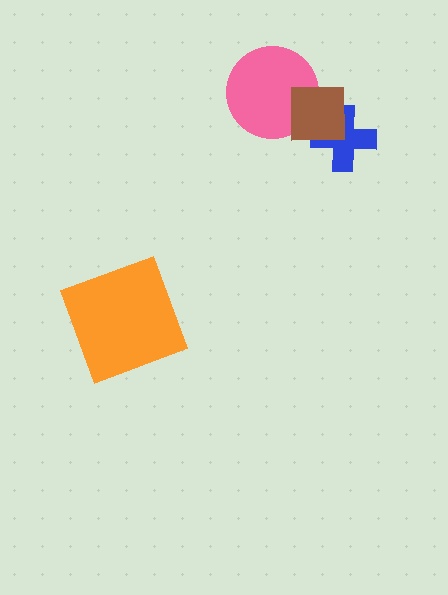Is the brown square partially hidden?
No, no other shape covers it.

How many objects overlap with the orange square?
0 objects overlap with the orange square.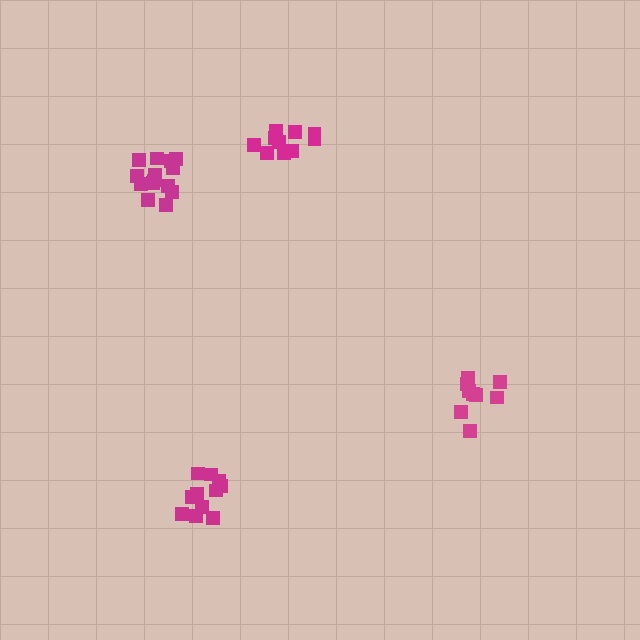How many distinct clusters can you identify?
There are 4 distinct clusters.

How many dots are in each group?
Group 1: 11 dots, Group 2: 9 dots, Group 3: 14 dots, Group 4: 10 dots (44 total).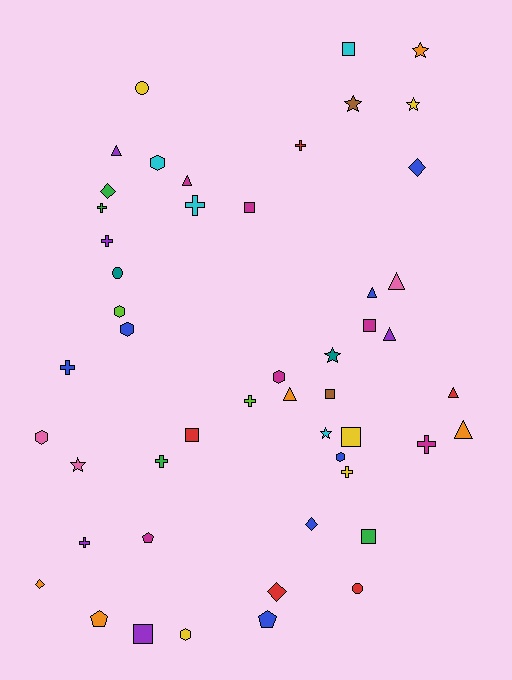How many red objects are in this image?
There are 5 red objects.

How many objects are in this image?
There are 50 objects.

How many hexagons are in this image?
There are 7 hexagons.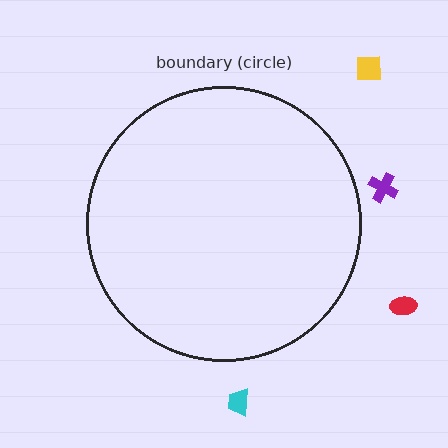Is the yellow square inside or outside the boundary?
Outside.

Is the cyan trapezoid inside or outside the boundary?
Outside.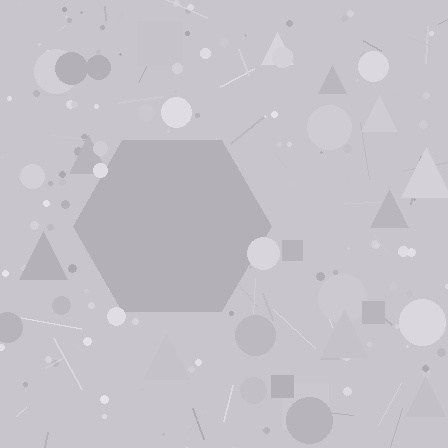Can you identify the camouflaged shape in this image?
The camouflaged shape is a hexagon.